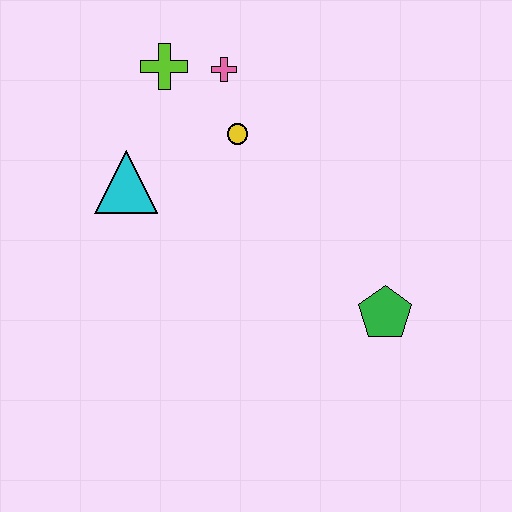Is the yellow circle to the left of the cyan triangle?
No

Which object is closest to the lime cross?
The pink cross is closest to the lime cross.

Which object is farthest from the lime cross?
The green pentagon is farthest from the lime cross.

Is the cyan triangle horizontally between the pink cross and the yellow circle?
No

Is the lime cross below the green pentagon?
No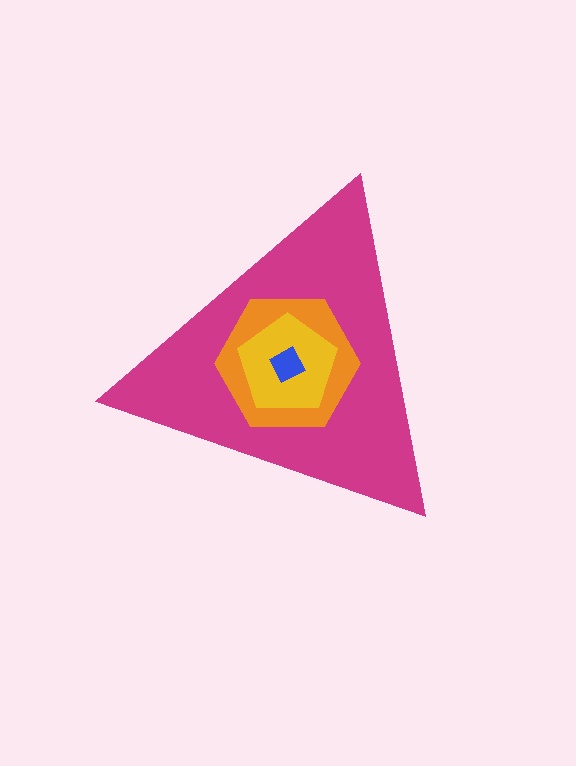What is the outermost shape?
The magenta triangle.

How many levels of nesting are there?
4.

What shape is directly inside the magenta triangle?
The orange hexagon.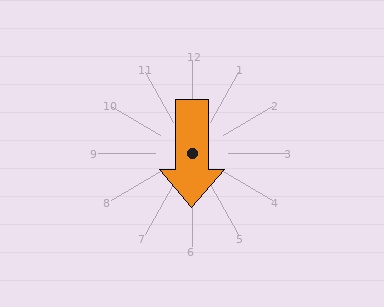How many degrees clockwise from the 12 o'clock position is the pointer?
Approximately 180 degrees.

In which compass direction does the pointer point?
South.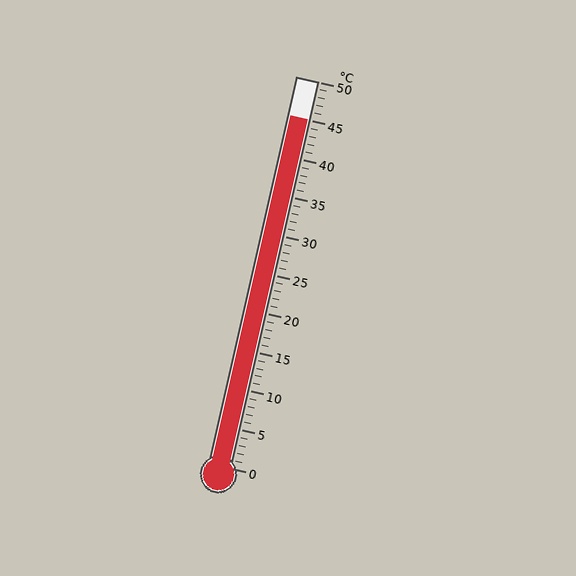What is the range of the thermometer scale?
The thermometer scale ranges from 0°C to 50°C.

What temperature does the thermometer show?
The thermometer shows approximately 45°C.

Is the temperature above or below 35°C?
The temperature is above 35°C.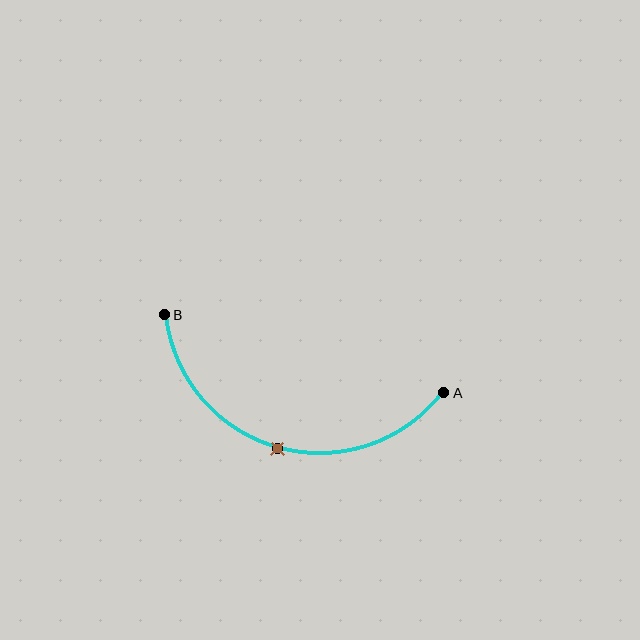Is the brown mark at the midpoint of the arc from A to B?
Yes. The brown mark lies on the arc at equal arc-length from both A and B — it is the arc midpoint.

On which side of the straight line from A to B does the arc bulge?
The arc bulges below the straight line connecting A and B.